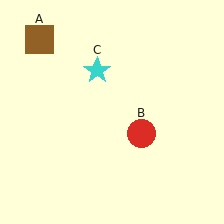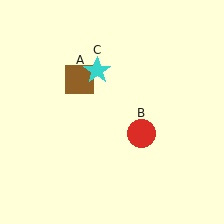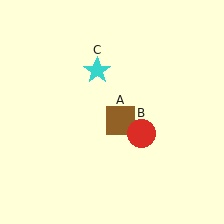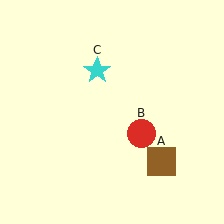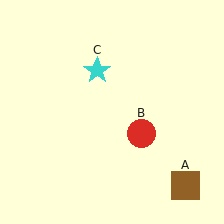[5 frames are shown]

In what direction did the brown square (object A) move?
The brown square (object A) moved down and to the right.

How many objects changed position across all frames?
1 object changed position: brown square (object A).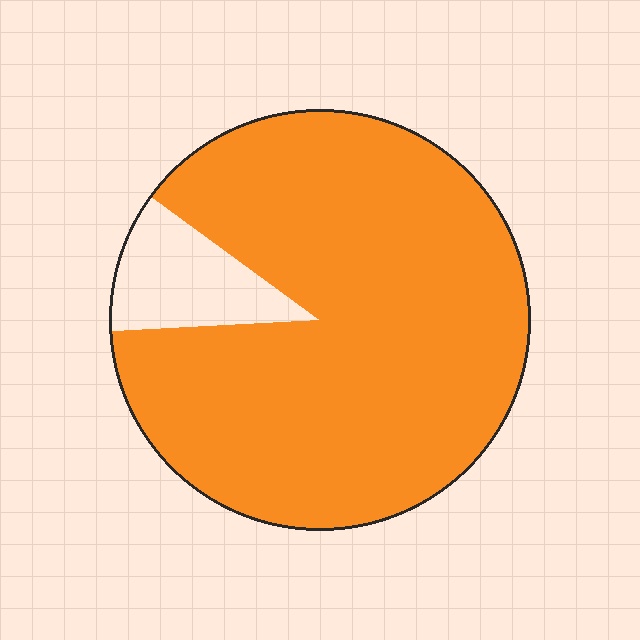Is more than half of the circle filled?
Yes.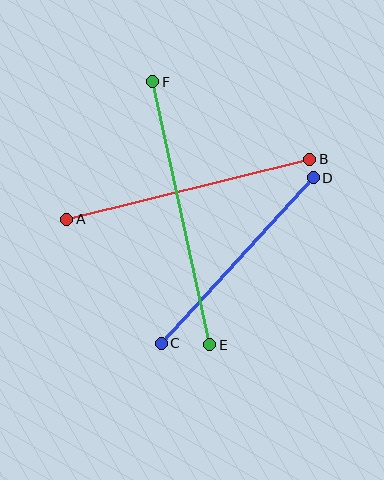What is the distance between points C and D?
The distance is approximately 225 pixels.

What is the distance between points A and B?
The distance is approximately 250 pixels.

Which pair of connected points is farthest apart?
Points E and F are farthest apart.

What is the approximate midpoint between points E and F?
The midpoint is at approximately (181, 213) pixels.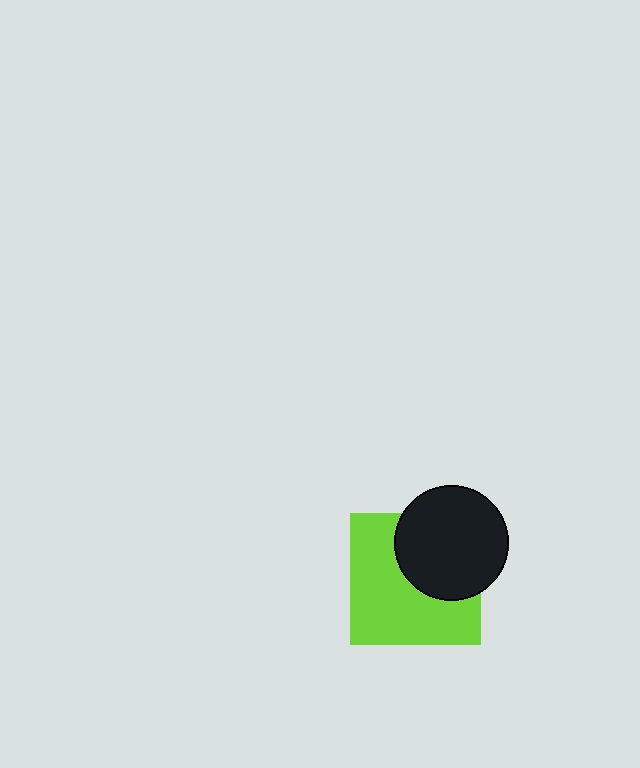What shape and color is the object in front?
The object in front is a black circle.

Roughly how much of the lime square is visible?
About half of it is visible (roughly 61%).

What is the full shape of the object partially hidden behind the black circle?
The partially hidden object is a lime square.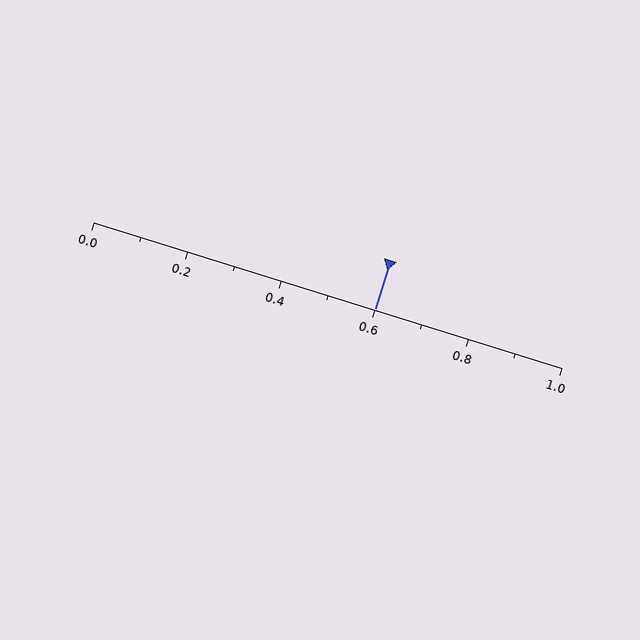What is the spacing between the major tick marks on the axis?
The major ticks are spaced 0.2 apart.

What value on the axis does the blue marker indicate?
The marker indicates approximately 0.6.